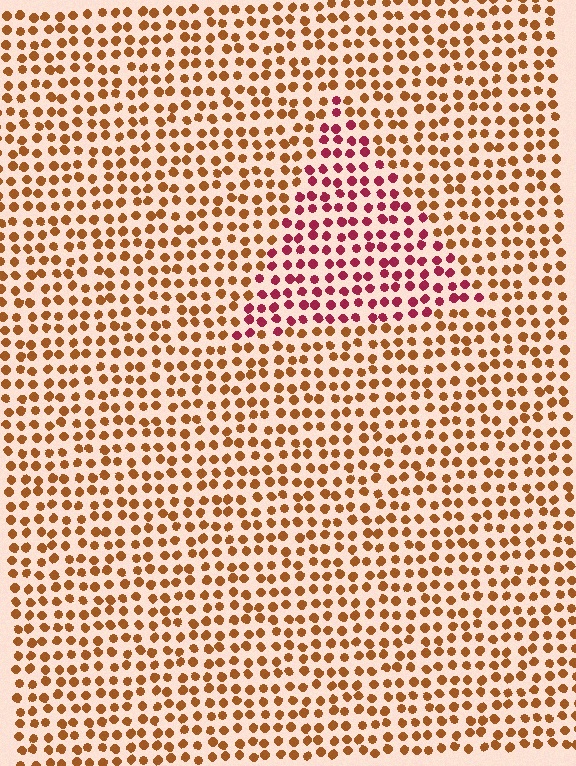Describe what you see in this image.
The image is filled with small brown elements in a uniform arrangement. A triangle-shaped region is visible where the elements are tinted to a slightly different hue, forming a subtle color boundary.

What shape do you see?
I see a triangle.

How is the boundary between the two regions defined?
The boundary is defined purely by a slight shift in hue (about 45 degrees). Spacing, size, and orientation are identical on both sides.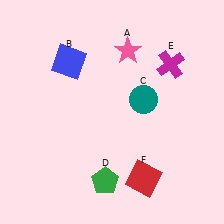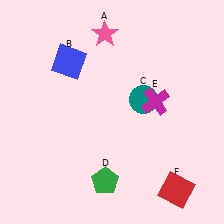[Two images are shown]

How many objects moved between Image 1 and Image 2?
3 objects moved between the two images.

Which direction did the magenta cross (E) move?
The magenta cross (E) moved down.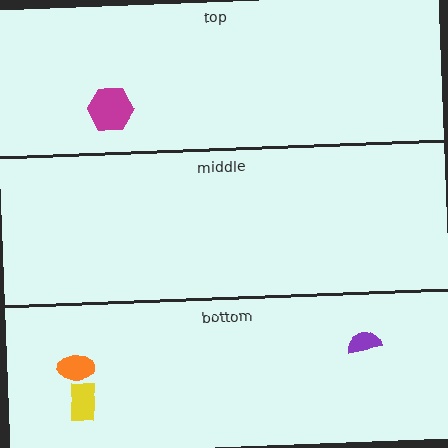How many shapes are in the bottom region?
3.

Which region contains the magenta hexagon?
The top region.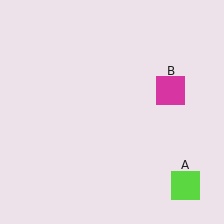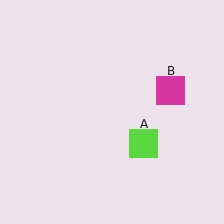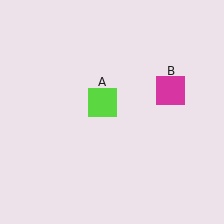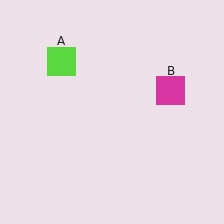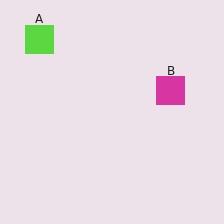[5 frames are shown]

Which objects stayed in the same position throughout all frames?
Magenta square (object B) remained stationary.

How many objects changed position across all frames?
1 object changed position: lime square (object A).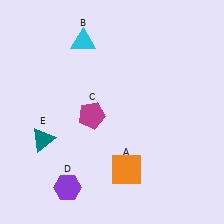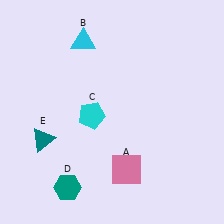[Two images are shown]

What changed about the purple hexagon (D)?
In Image 1, D is purple. In Image 2, it changed to teal.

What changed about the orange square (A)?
In Image 1, A is orange. In Image 2, it changed to pink.